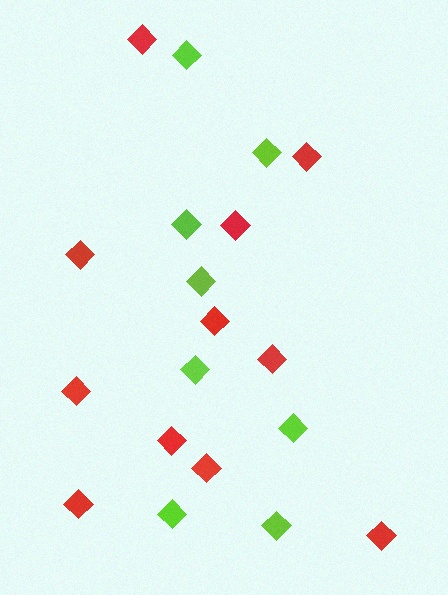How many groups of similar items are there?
There are 2 groups: one group of red diamonds (11) and one group of lime diamonds (8).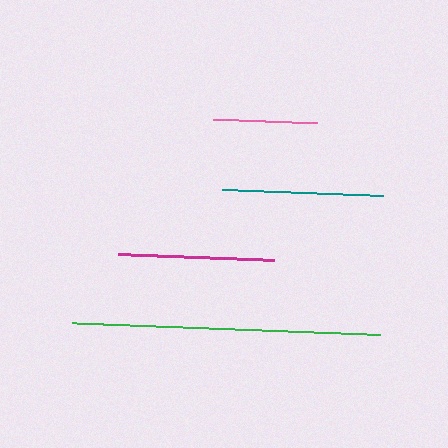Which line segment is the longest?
The green line is the longest at approximately 308 pixels.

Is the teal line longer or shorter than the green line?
The green line is longer than the teal line.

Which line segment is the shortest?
The pink line is the shortest at approximately 104 pixels.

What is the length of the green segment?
The green segment is approximately 308 pixels long.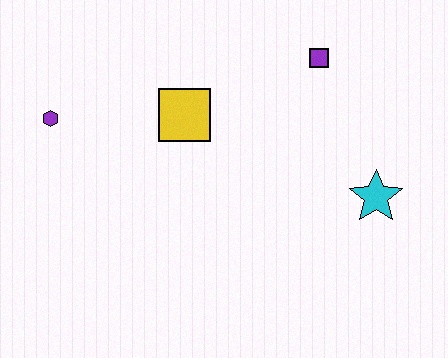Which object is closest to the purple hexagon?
The yellow square is closest to the purple hexagon.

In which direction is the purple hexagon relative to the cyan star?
The purple hexagon is to the left of the cyan star.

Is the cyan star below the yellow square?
Yes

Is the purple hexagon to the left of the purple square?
Yes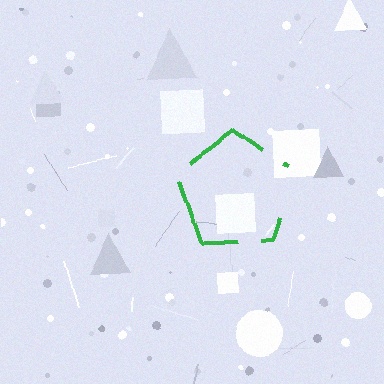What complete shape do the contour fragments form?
The contour fragments form a pentagon.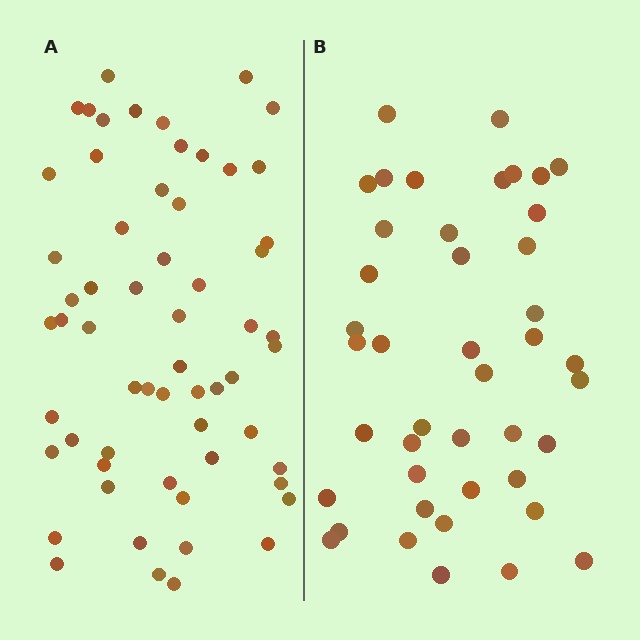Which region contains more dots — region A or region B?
Region A (the left region) has more dots.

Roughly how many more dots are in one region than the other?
Region A has approximately 15 more dots than region B.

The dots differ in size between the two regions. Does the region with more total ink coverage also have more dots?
No. Region B has more total ink coverage because its dots are larger, but region A actually contains more individual dots. Total area can be misleading — the number of items is what matters here.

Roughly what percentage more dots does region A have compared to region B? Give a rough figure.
About 40% more.